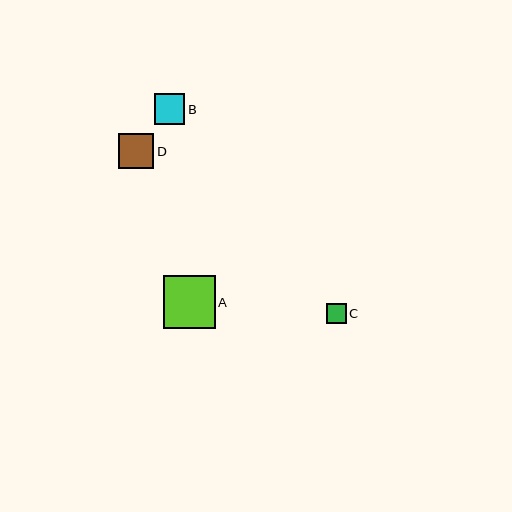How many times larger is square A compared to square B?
Square A is approximately 1.7 times the size of square B.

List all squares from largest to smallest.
From largest to smallest: A, D, B, C.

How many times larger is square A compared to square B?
Square A is approximately 1.7 times the size of square B.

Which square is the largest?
Square A is the largest with a size of approximately 52 pixels.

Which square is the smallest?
Square C is the smallest with a size of approximately 20 pixels.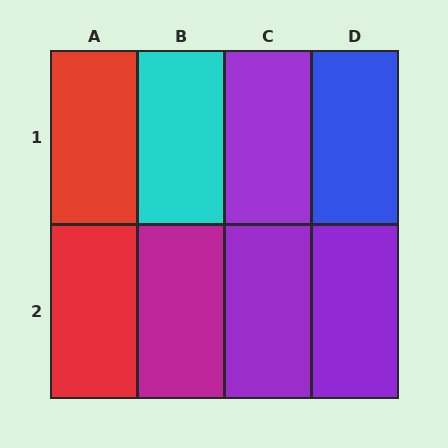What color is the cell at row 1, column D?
Blue.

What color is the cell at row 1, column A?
Red.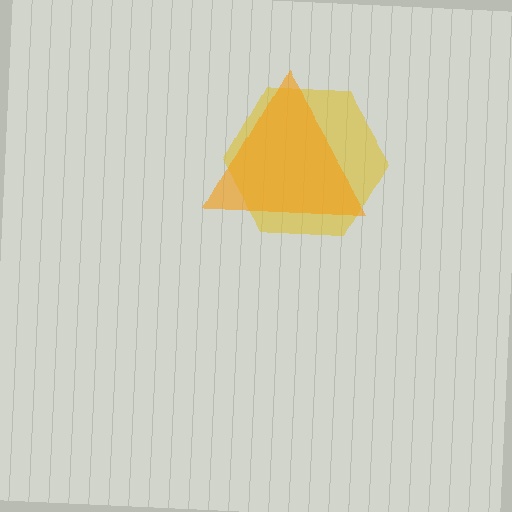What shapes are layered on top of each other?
The layered shapes are: a yellow hexagon, an orange triangle.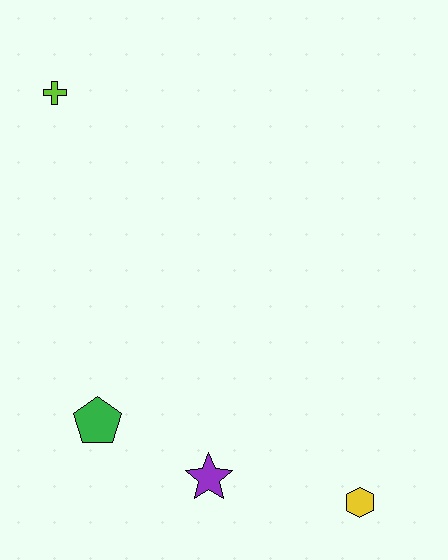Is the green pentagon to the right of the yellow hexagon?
No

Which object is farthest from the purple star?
The lime cross is farthest from the purple star.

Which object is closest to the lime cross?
The green pentagon is closest to the lime cross.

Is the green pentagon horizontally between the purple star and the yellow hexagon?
No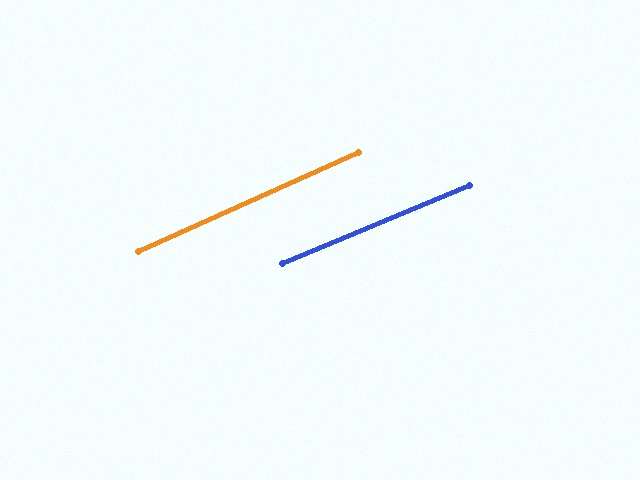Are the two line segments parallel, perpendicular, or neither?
Parallel — their directions differ by only 1.4°.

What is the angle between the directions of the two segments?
Approximately 1 degree.